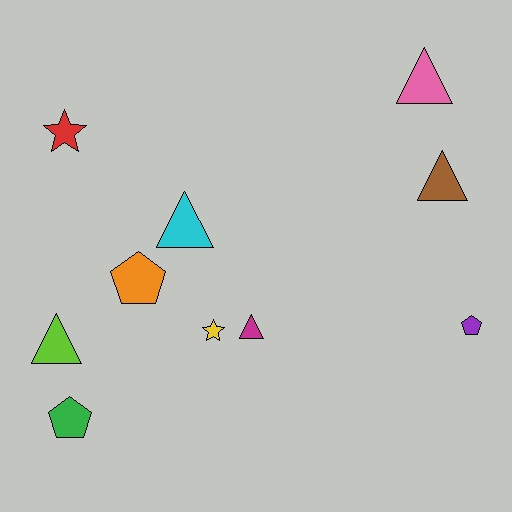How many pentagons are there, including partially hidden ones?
There are 3 pentagons.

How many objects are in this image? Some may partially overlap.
There are 10 objects.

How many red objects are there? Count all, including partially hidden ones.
There is 1 red object.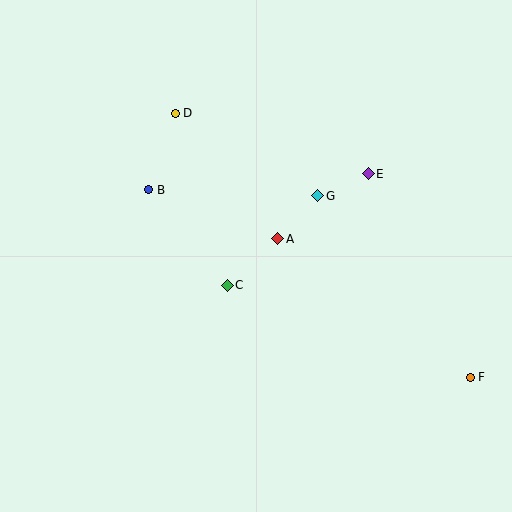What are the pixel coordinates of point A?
Point A is at (278, 239).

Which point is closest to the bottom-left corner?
Point C is closest to the bottom-left corner.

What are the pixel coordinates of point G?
Point G is at (318, 196).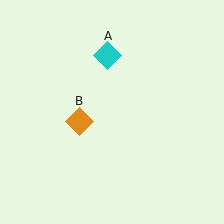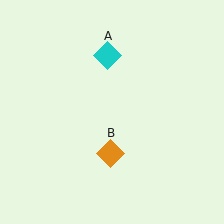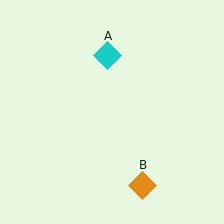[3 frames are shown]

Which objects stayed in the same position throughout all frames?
Cyan diamond (object A) remained stationary.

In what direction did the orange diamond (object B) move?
The orange diamond (object B) moved down and to the right.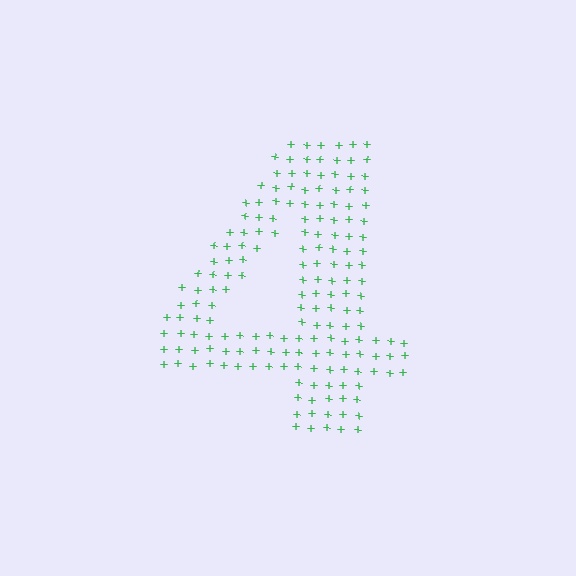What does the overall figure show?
The overall figure shows the digit 4.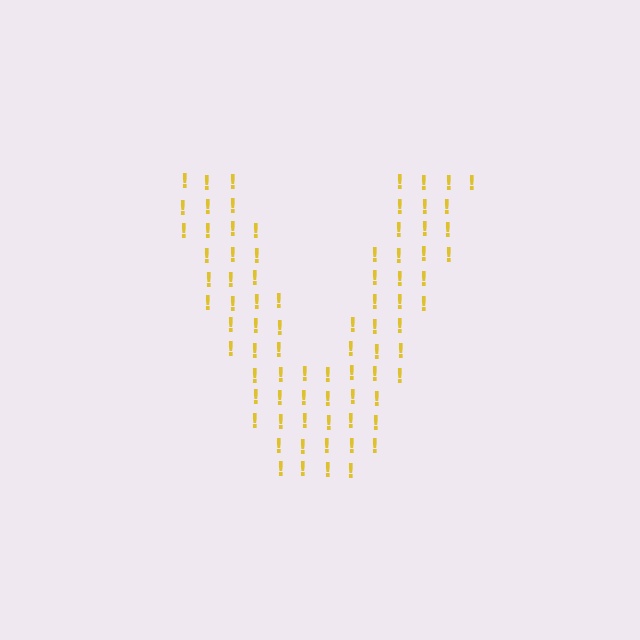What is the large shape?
The large shape is the letter V.